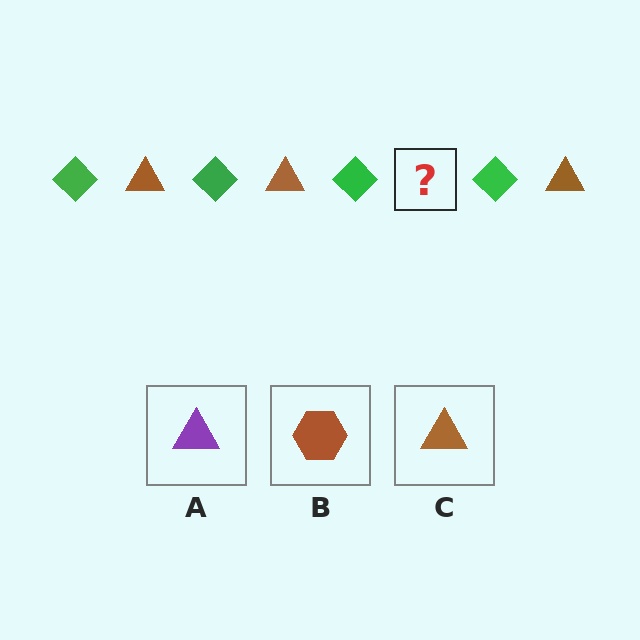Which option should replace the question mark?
Option C.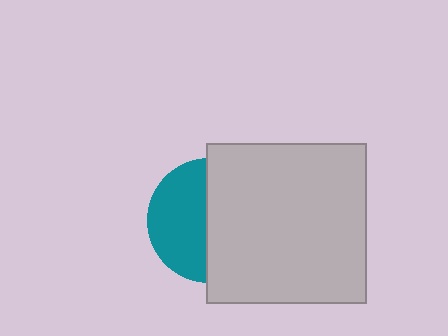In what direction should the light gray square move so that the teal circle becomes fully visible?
The light gray square should move right. That is the shortest direction to clear the overlap and leave the teal circle fully visible.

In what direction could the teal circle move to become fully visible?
The teal circle could move left. That would shift it out from behind the light gray square entirely.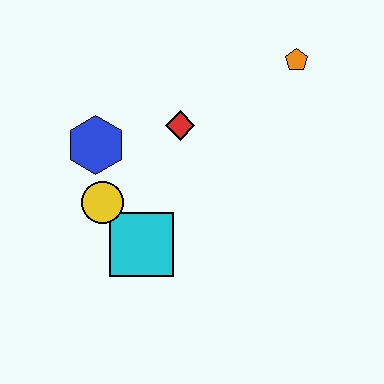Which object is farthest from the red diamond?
The orange pentagon is farthest from the red diamond.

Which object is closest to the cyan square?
The yellow circle is closest to the cyan square.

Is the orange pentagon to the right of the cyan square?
Yes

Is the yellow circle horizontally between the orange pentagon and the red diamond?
No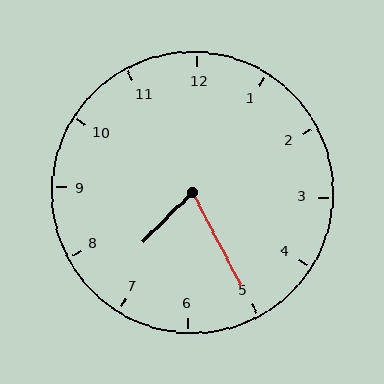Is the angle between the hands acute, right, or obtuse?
It is acute.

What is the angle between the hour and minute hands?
Approximately 72 degrees.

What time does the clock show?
7:25.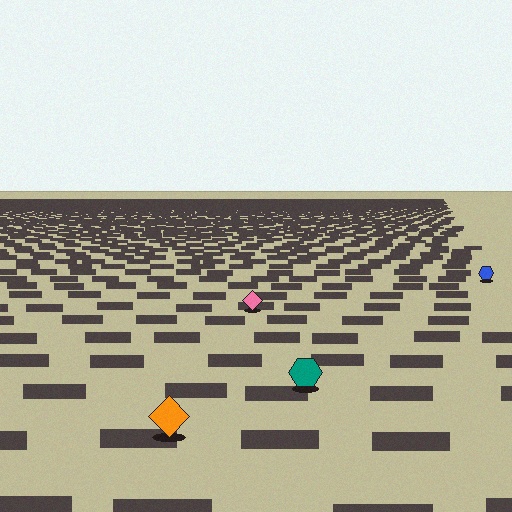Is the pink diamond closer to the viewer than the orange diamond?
No. The orange diamond is closer — you can tell from the texture gradient: the ground texture is coarser near it.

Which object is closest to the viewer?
The orange diamond is closest. The texture marks near it are larger and more spread out.